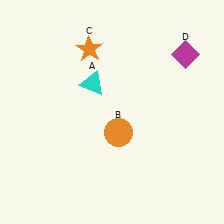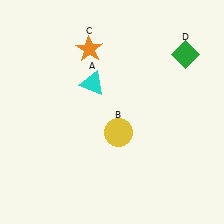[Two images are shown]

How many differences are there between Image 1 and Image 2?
There are 2 differences between the two images.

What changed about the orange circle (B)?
In Image 1, B is orange. In Image 2, it changed to yellow.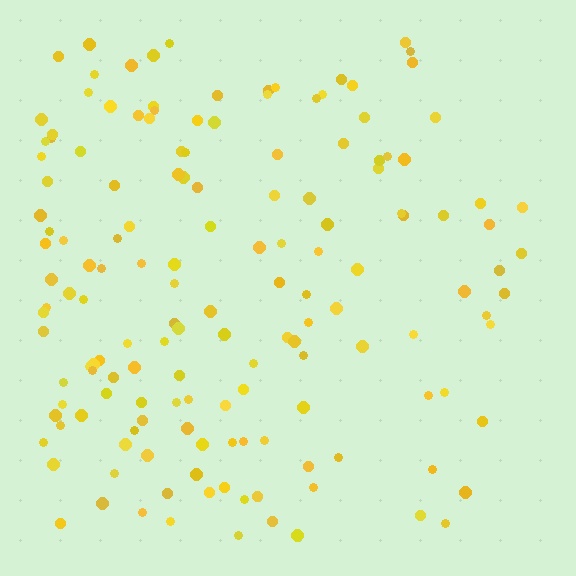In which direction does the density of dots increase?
From right to left, with the left side densest.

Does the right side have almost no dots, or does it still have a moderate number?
Still a moderate number, just noticeably fewer than the left.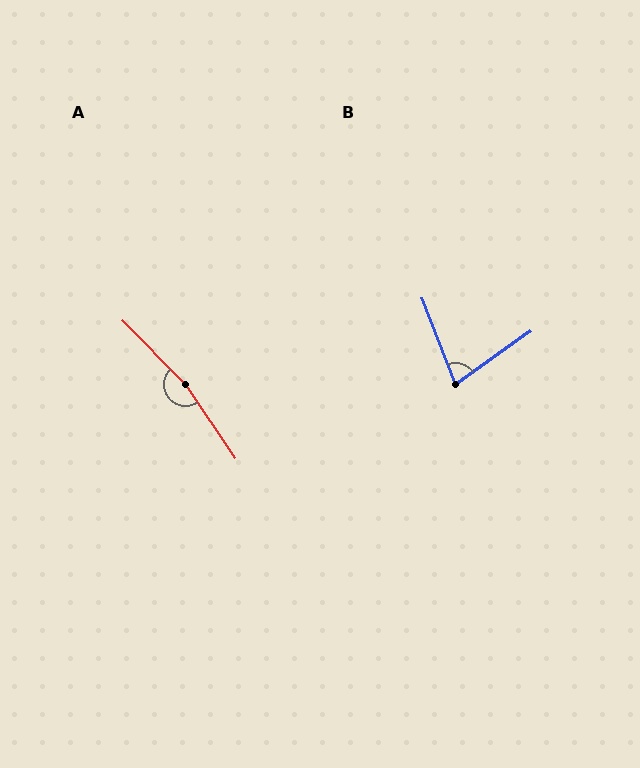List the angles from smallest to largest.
B (76°), A (169°).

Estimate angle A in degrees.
Approximately 169 degrees.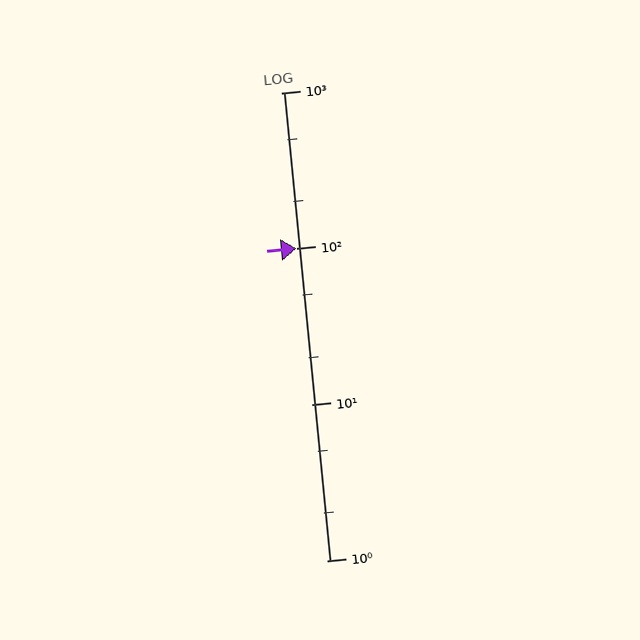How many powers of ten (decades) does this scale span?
The scale spans 3 decades, from 1 to 1000.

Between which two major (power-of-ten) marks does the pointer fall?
The pointer is between 100 and 1000.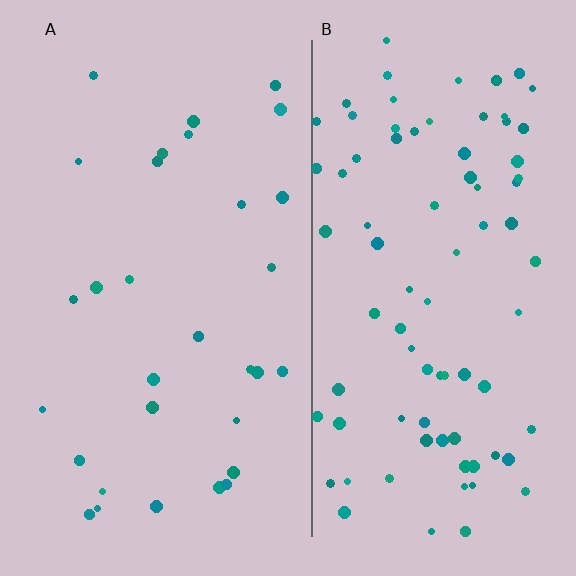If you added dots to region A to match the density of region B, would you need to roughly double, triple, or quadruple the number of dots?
Approximately triple.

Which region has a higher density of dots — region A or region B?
B (the right).